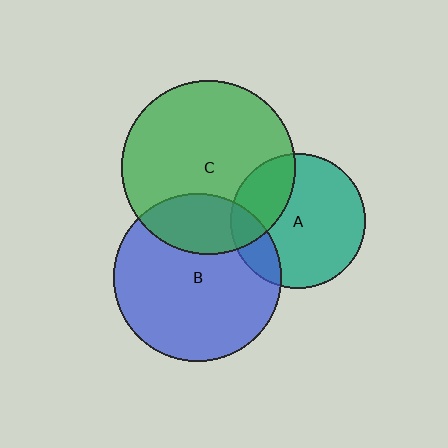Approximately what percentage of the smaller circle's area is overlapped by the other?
Approximately 15%.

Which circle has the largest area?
Circle C (green).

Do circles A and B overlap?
Yes.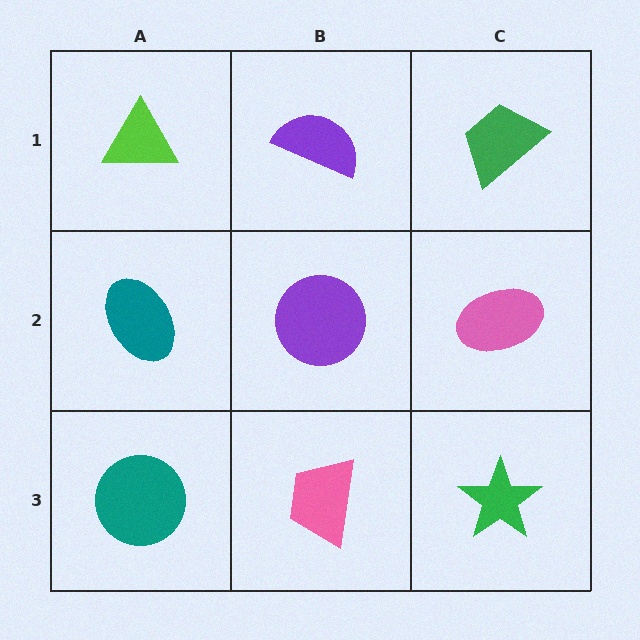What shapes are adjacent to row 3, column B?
A purple circle (row 2, column B), a teal circle (row 3, column A), a green star (row 3, column C).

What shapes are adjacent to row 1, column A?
A teal ellipse (row 2, column A), a purple semicircle (row 1, column B).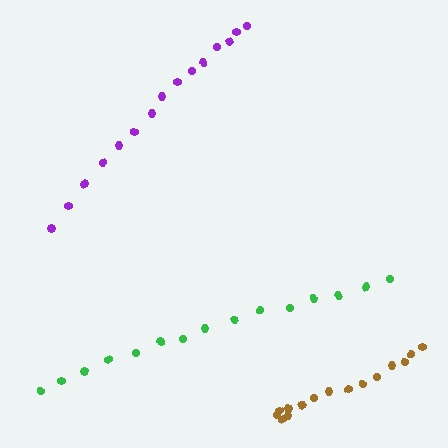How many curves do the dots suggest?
There are 3 distinct paths.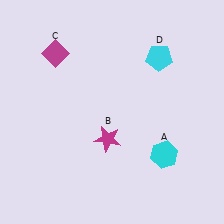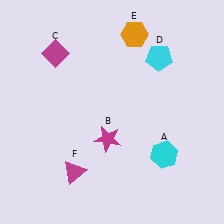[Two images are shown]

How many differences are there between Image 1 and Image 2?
There are 2 differences between the two images.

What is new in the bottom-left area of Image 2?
A magenta triangle (F) was added in the bottom-left area of Image 2.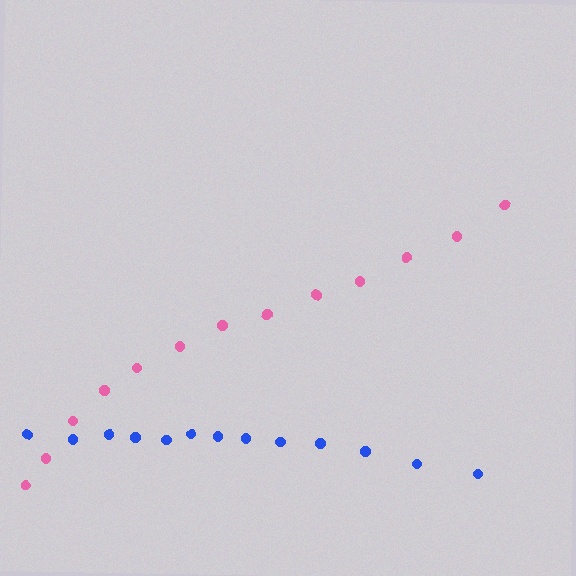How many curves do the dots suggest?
There are 2 distinct paths.